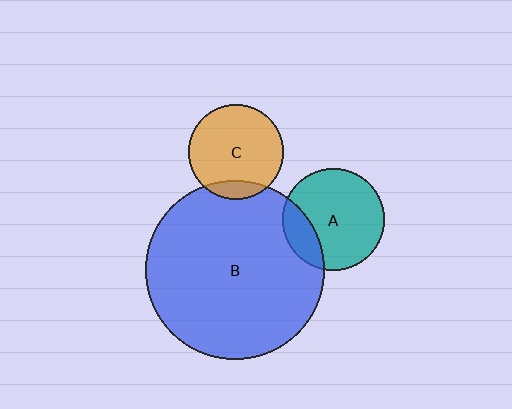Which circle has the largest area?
Circle B (blue).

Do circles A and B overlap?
Yes.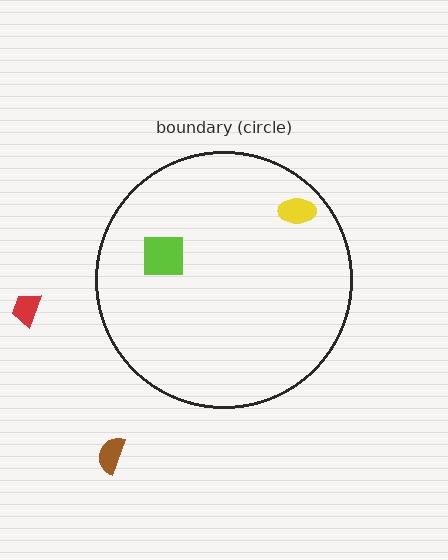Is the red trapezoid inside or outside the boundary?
Outside.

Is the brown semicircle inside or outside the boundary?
Outside.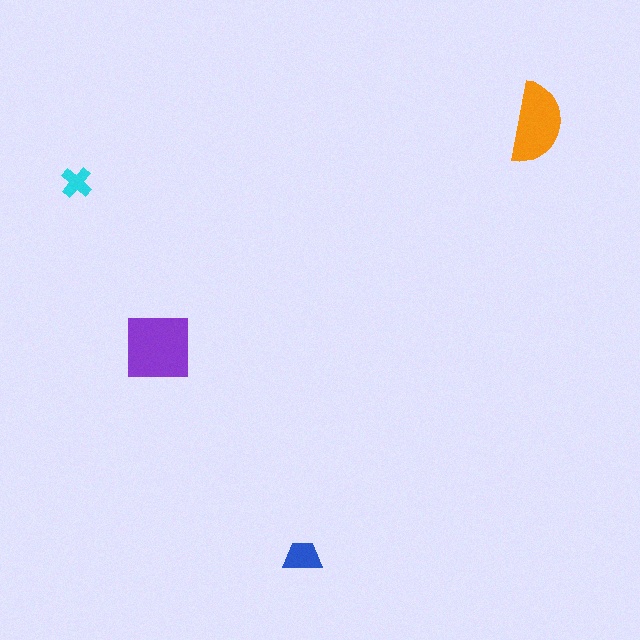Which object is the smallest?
The cyan cross.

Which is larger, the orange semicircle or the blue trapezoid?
The orange semicircle.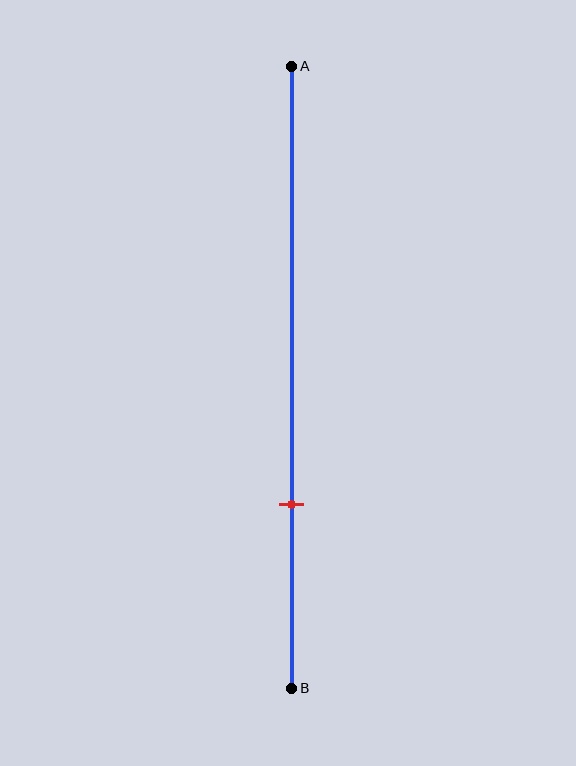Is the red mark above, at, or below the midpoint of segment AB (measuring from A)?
The red mark is below the midpoint of segment AB.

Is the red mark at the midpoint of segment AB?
No, the mark is at about 70% from A, not at the 50% midpoint.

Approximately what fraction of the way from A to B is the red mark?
The red mark is approximately 70% of the way from A to B.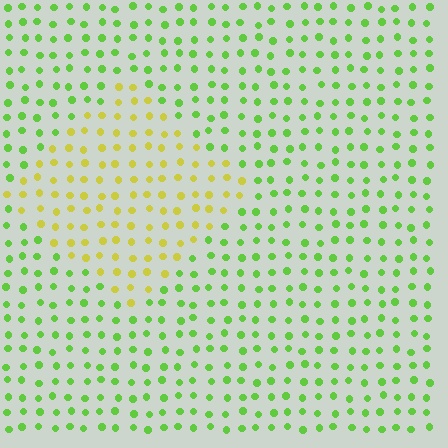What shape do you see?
I see a diamond.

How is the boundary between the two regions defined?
The boundary is defined purely by a slight shift in hue (about 45 degrees). Spacing, size, and orientation are identical on both sides.